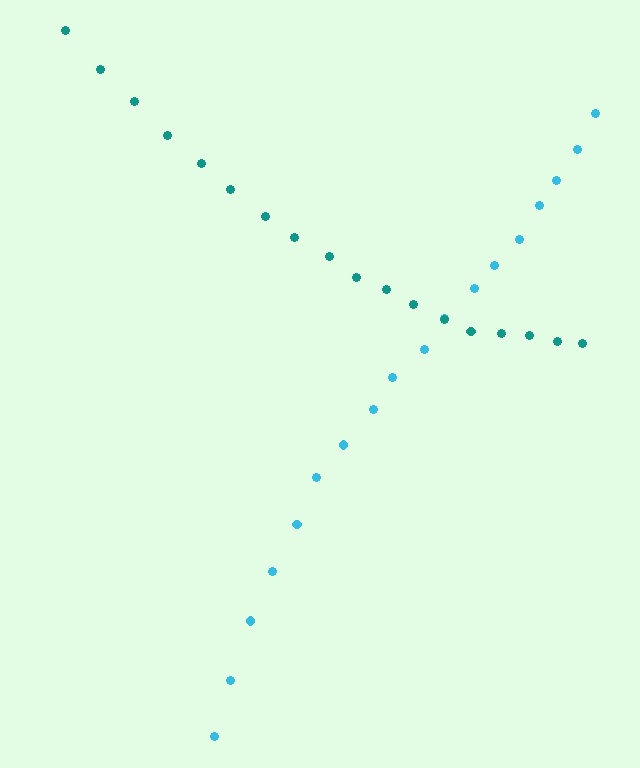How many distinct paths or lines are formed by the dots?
There are 2 distinct paths.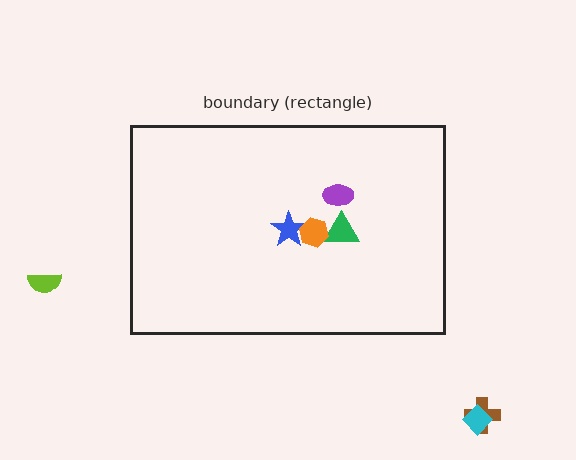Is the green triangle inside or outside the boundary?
Inside.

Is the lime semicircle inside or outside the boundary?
Outside.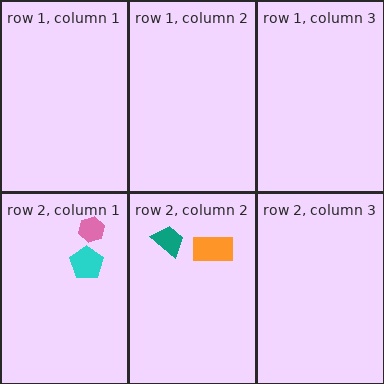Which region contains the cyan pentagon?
The row 2, column 1 region.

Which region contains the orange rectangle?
The row 2, column 2 region.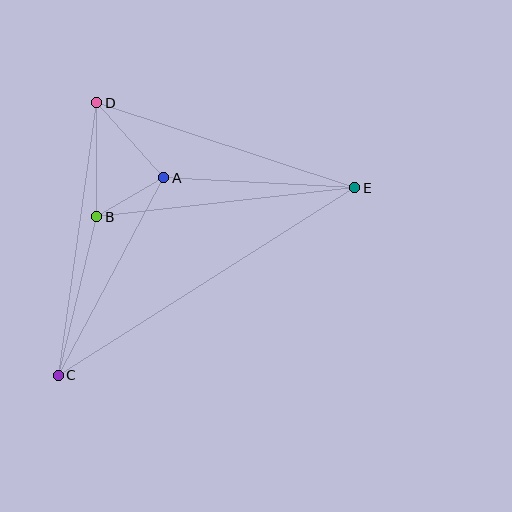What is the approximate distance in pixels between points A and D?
The distance between A and D is approximately 101 pixels.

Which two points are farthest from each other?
Points C and E are farthest from each other.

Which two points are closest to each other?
Points A and B are closest to each other.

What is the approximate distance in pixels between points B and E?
The distance between B and E is approximately 260 pixels.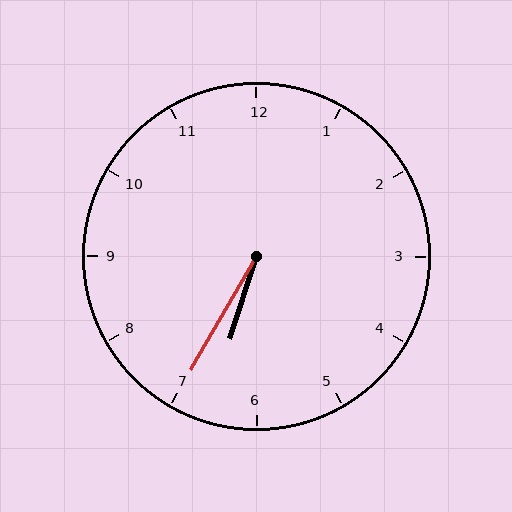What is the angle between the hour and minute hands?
Approximately 12 degrees.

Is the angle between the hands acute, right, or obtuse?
It is acute.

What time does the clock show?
6:35.